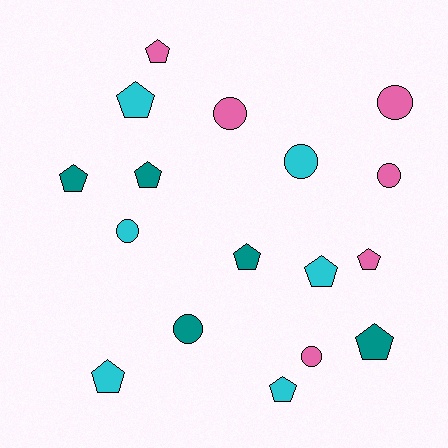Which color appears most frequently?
Pink, with 6 objects.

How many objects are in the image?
There are 17 objects.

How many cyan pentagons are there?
There are 4 cyan pentagons.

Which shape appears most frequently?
Pentagon, with 10 objects.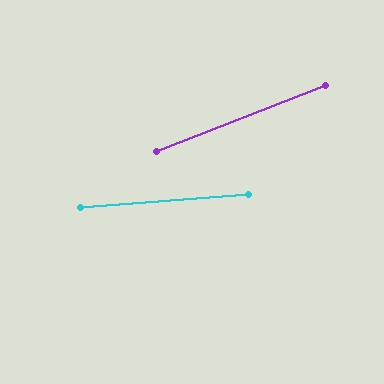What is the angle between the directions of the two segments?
Approximately 17 degrees.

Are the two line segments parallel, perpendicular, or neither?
Neither parallel nor perpendicular — they differ by about 17°.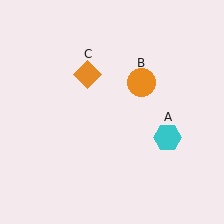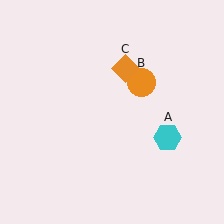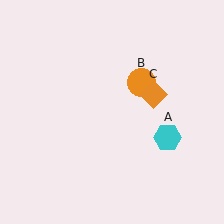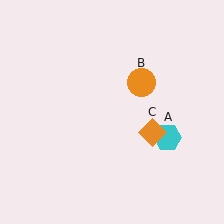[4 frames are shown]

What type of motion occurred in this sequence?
The orange diamond (object C) rotated clockwise around the center of the scene.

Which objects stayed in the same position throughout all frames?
Cyan hexagon (object A) and orange circle (object B) remained stationary.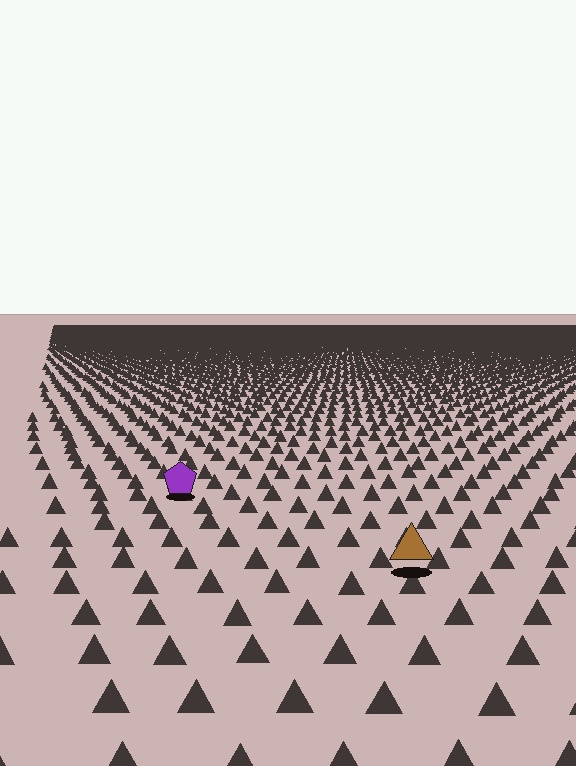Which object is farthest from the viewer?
The purple pentagon is farthest from the viewer. It appears smaller and the ground texture around it is denser.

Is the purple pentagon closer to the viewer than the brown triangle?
No. The brown triangle is closer — you can tell from the texture gradient: the ground texture is coarser near it.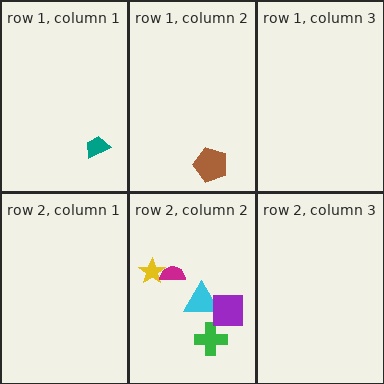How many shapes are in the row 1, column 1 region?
1.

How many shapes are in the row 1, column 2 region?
1.